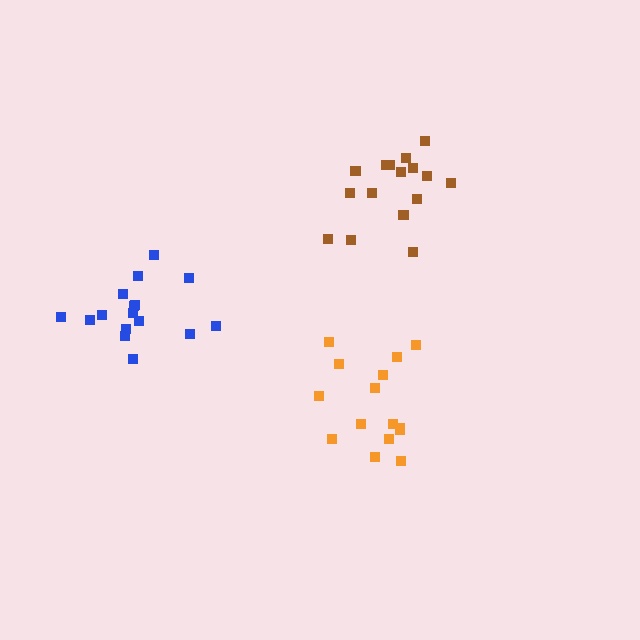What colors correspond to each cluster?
The clusters are colored: brown, blue, orange.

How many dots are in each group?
Group 1: 16 dots, Group 2: 16 dots, Group 3: 15 dots (47 total).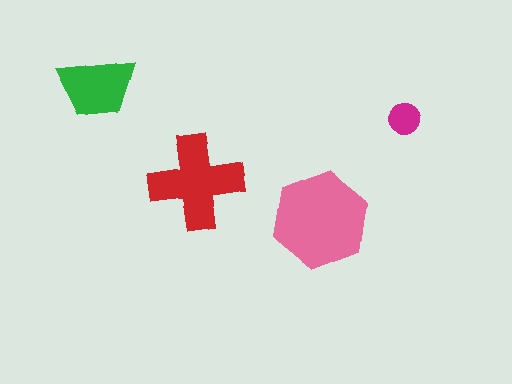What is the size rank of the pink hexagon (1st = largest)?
1st.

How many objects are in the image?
There are 4 objects in the image.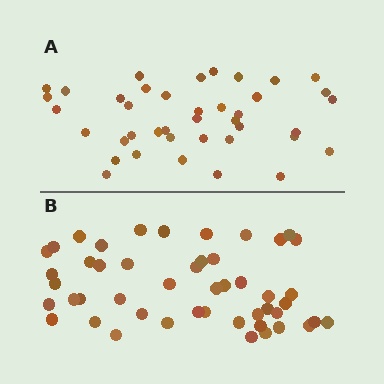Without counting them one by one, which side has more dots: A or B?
Region B (the bottom region) has more dots.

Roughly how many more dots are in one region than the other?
Region B has roughly 8 or so more dots than region A.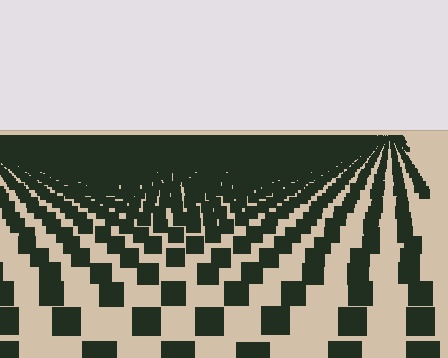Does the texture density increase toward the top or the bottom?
Density increases toward the top.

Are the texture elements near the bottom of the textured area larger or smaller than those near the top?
Larger. Near the bottom, elements are closer to the viewer and appear at a bigger on-screen size.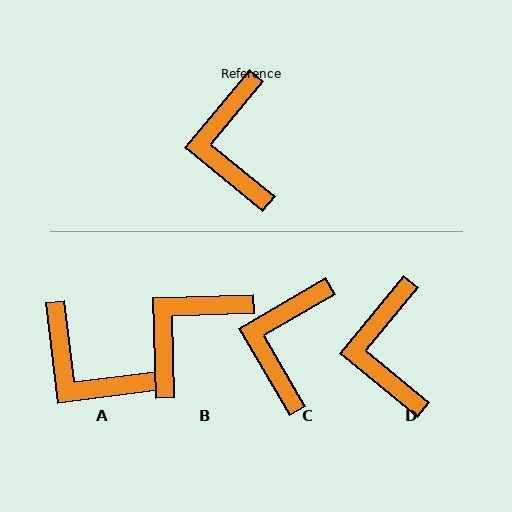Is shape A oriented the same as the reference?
No, it is off by about 47 degrees.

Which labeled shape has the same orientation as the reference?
D.